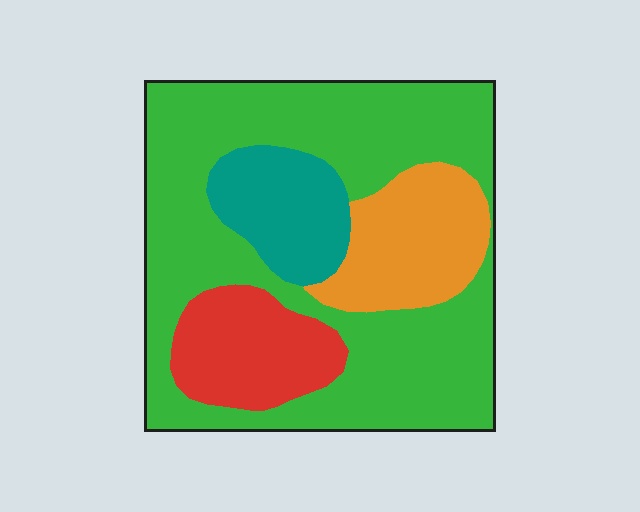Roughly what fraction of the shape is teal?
Teal takes up about one eighth (1/8) of the shape.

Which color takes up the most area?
Green, at roughly 60%.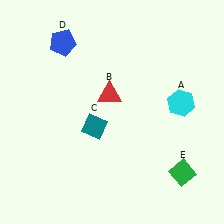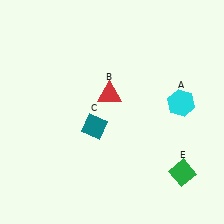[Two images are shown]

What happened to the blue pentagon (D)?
The blue pentagon (D) was removed in Image 2. It was in the top-left area of Image 1.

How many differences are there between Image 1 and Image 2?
There is 1 difference between the two images.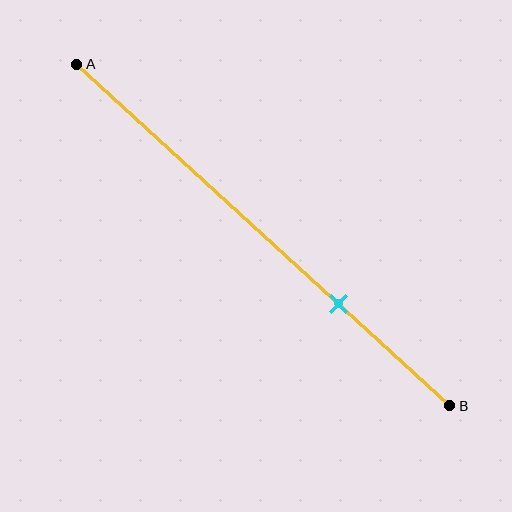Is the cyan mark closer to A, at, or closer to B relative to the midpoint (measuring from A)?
The cyan mark is closer to point B than the midpoint of segment AB.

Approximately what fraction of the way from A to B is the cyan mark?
The cyan mark is approximately 70% of the way from A to B.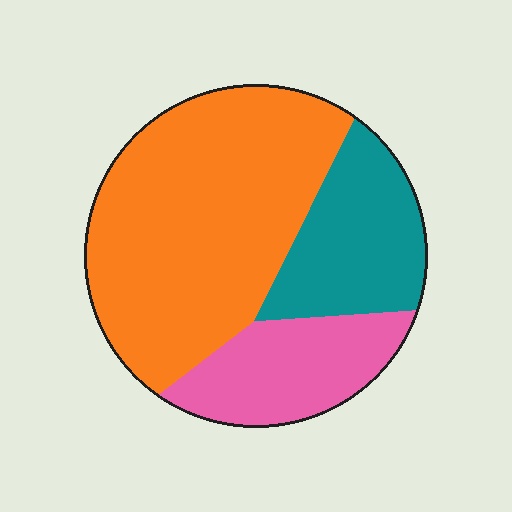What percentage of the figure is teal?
Teal takes up less than a quarter of the figure.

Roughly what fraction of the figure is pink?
Pink covers about 20% of the figure.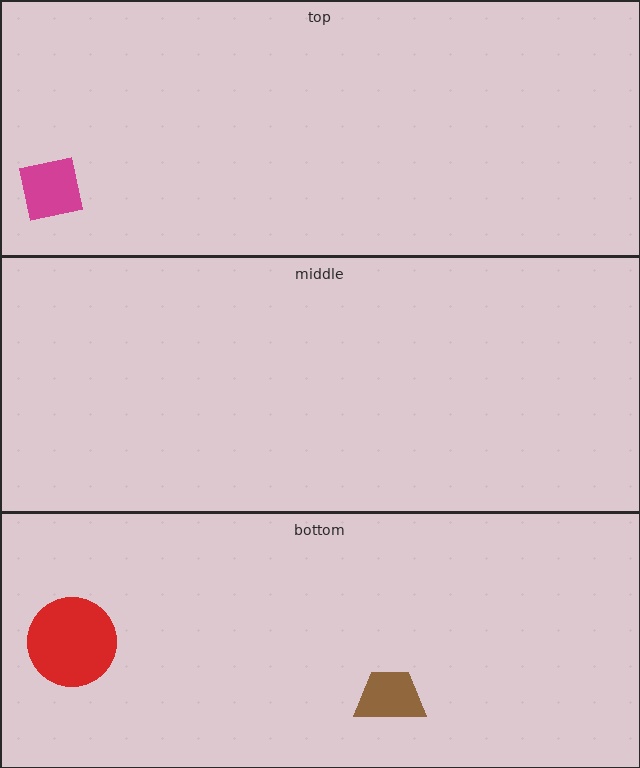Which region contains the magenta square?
The top region.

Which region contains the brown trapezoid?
The bottom region.